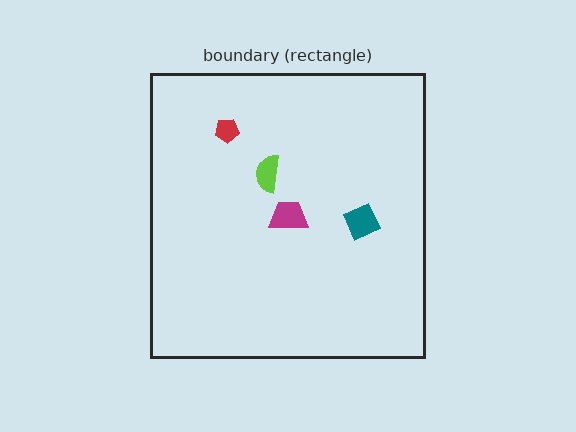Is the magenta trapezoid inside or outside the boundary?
Inside.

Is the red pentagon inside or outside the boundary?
Inside.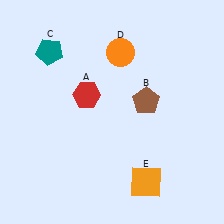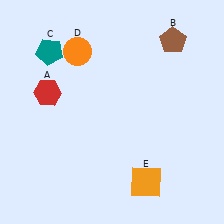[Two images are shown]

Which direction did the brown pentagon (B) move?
The brown pentagon (B) moved up.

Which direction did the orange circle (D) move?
The orange circle (D) moved left.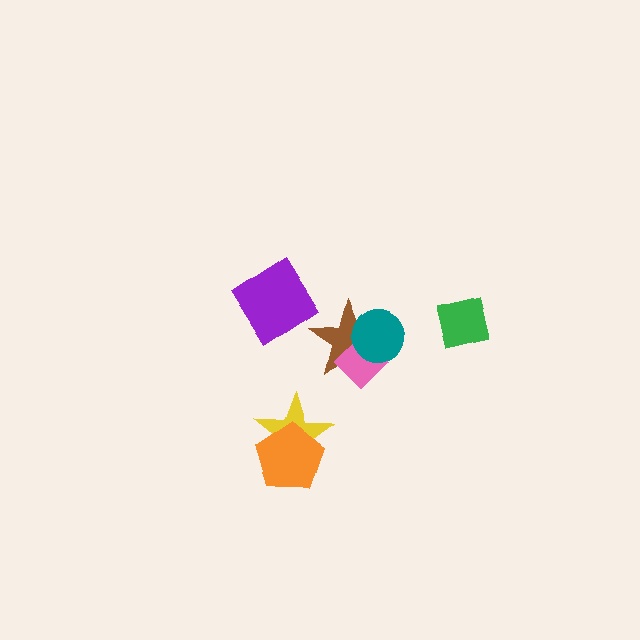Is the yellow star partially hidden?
Yes, it is partially covered by another shape.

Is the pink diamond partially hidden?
Yes, it is partially covered by another shape.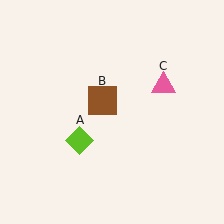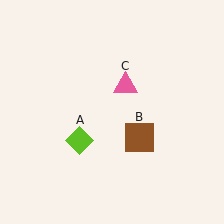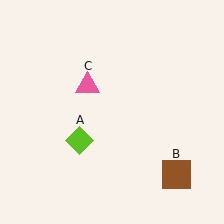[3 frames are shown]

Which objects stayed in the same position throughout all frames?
Lime diamond (object A) remained stationary.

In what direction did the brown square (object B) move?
The brown square (object B) moved down and to the right.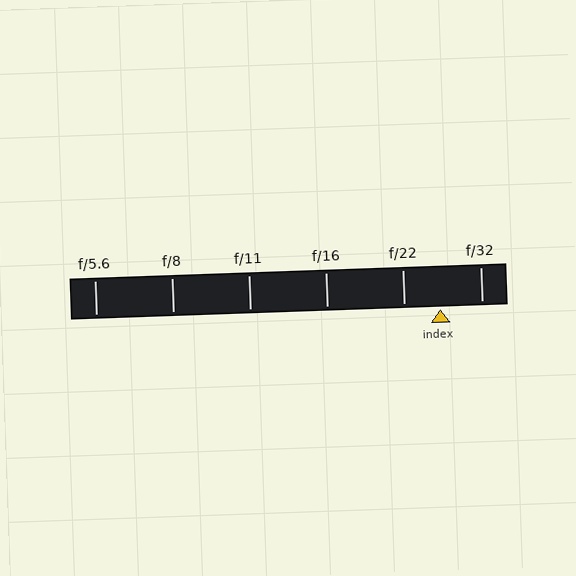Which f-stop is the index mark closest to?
The index mark is closest to f/22.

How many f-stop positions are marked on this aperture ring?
There are 6 f-stop positions marked.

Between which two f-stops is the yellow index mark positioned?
The index mark is between f/22 and f/32.